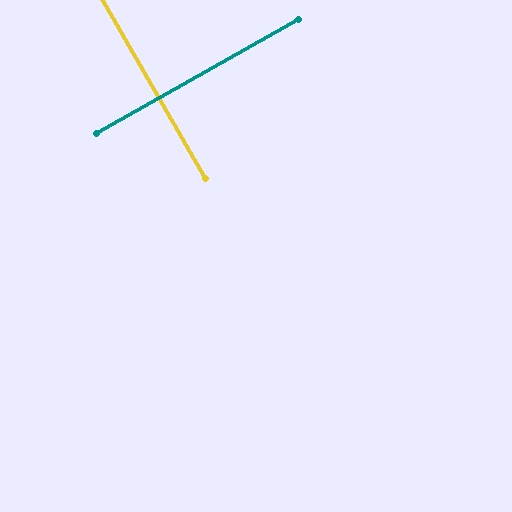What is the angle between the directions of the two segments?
Approximately 90 degrees.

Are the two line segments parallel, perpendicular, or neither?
Perpendicular — they meet at approximately 90°.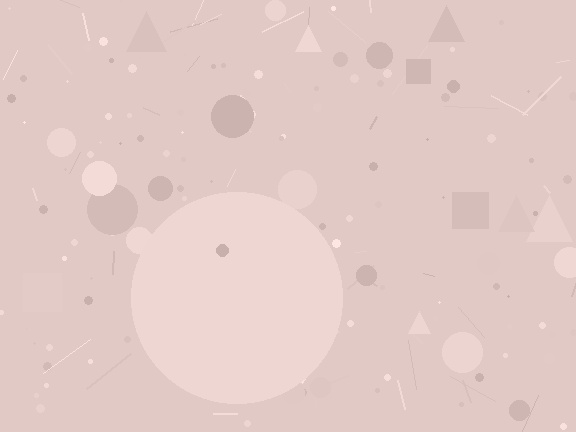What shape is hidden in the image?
A circle is hidden in the image.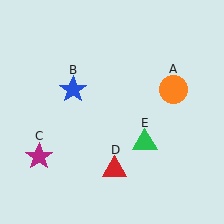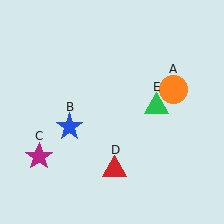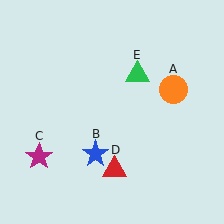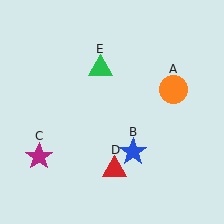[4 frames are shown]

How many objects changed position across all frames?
2 objects changed position: blue star (object B), green triangle (object E).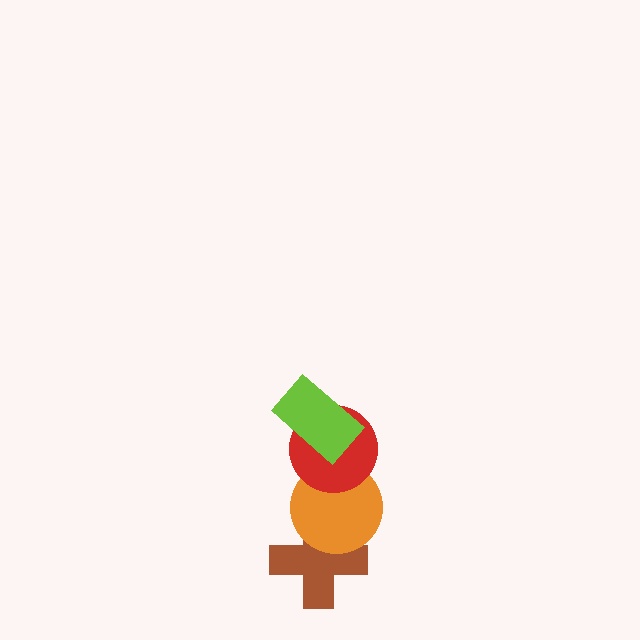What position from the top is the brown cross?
The brown cross is 4th from the top.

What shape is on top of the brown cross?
The orange circle is on top of the brown cross.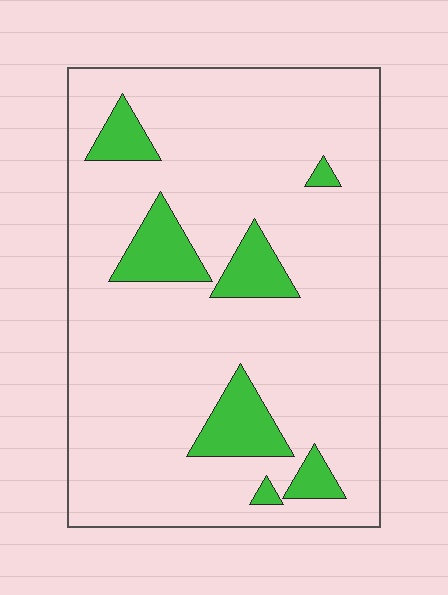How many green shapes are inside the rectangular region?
7.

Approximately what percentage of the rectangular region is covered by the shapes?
Approximately 15%.